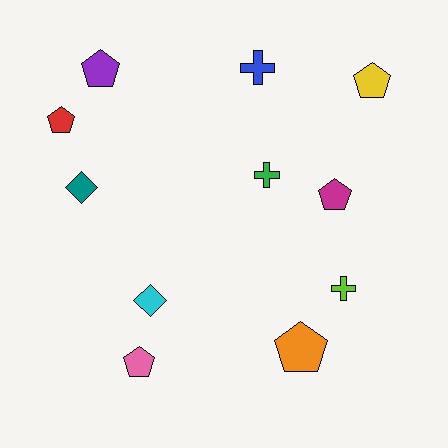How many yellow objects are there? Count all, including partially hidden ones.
There is 1 yellow object.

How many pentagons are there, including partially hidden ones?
There are 6 pentagons.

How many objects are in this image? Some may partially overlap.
There are 11 objects.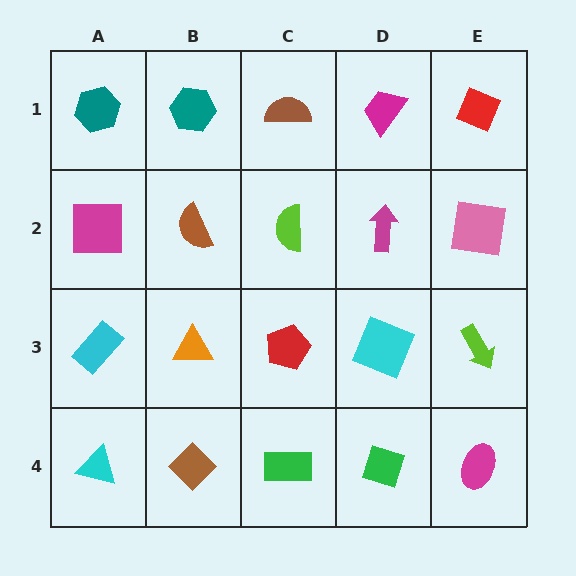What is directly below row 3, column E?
A magenta ellipse.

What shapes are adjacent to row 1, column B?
A brown semicircle (row 2, column B), a teal hexagon (row 1, column A), a brown semicircle (row 1, column C).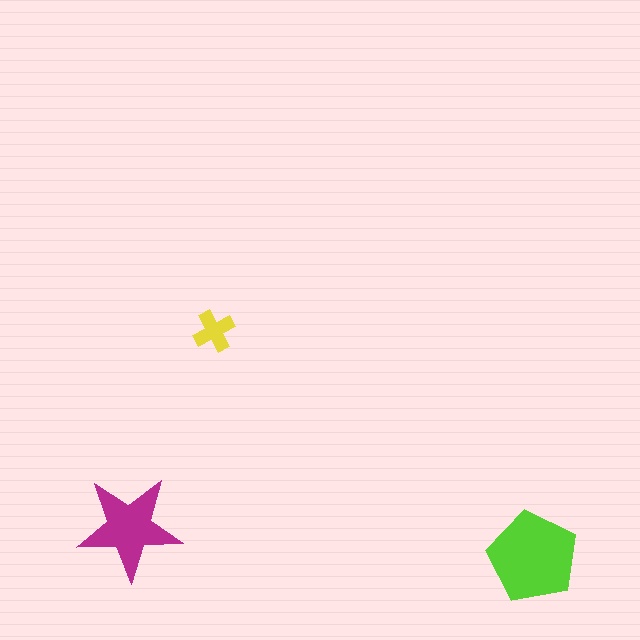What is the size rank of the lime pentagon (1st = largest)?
1st.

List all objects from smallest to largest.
The yellow cross, the magenta star, the lime pentagon.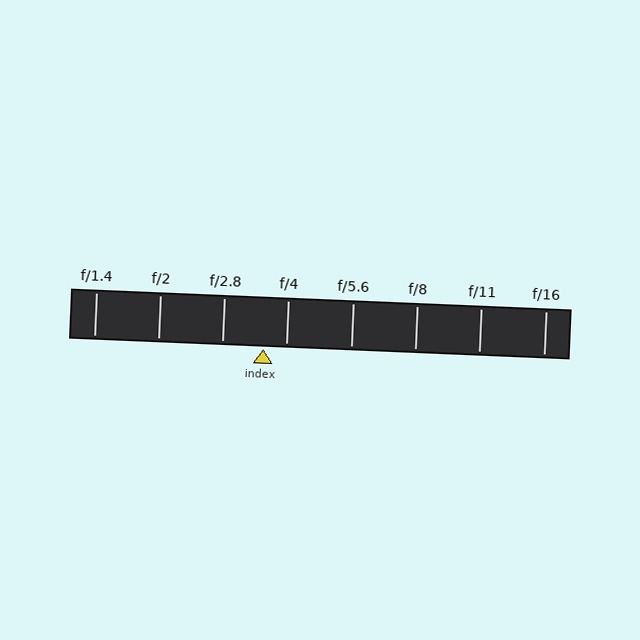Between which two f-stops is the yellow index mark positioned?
The index mark is between f/2.8 and f/4.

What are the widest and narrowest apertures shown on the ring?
The widest aperture shown is f/1.4 and the narrowest is f/16.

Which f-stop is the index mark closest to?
The index mark is closest to f/4.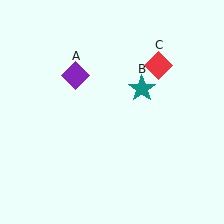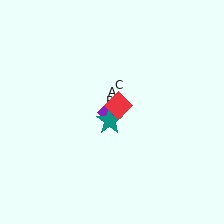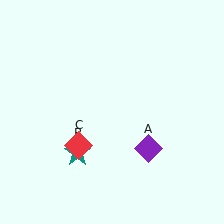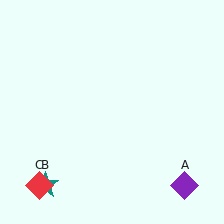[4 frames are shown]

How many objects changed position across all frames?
3 objects changed position: purple diamond (object A), teal star (object B), red diamond (object C).